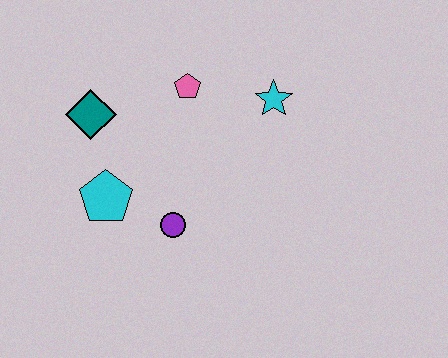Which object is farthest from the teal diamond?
The cyan star is farthest from the teal diamond.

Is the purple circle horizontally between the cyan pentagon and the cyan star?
Yes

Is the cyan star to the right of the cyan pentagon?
Yes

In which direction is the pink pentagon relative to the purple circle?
The pink pentagon is above the purple circle.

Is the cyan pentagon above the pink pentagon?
No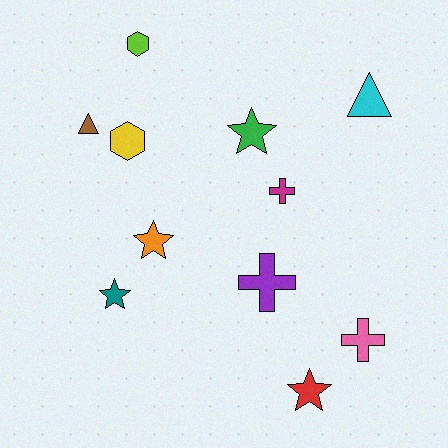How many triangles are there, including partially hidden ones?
There are 2 triangles.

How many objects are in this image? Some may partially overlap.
There are 11 objects.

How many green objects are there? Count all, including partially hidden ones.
There is 1 green object.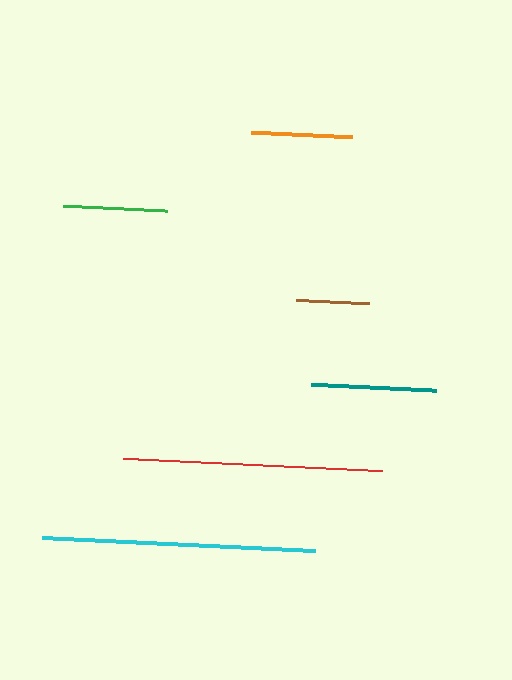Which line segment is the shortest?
The brown line is the shortest at approximately 73 pixels.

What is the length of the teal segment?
The teal segment is approximately 124 pixels long.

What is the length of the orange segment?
The orange segment is approximately 102 pixels long.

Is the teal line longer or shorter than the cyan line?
The cyan line is longer than the teal line.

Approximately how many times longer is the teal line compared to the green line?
The teal line is approximately 1.2 times the length of the green line.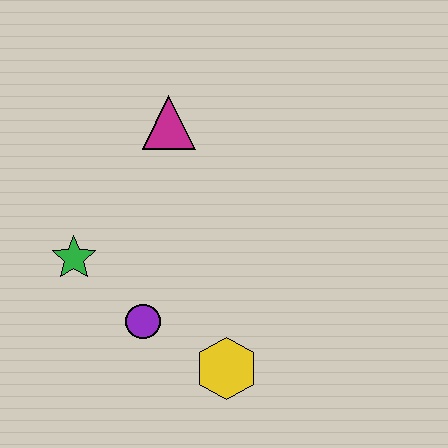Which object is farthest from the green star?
The yellow hexagon is farthest from the green star.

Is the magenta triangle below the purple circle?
No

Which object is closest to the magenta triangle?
The green star is closest to the magenta triangle.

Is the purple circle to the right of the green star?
Yes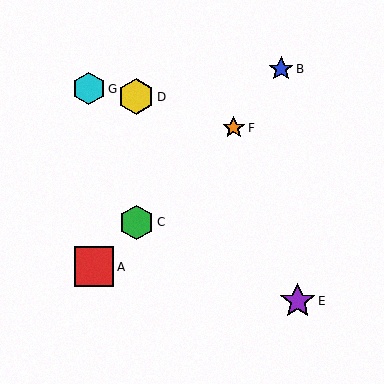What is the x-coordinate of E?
Object E is at x≈298.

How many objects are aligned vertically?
2 objects (C, D) are aligned vertically.